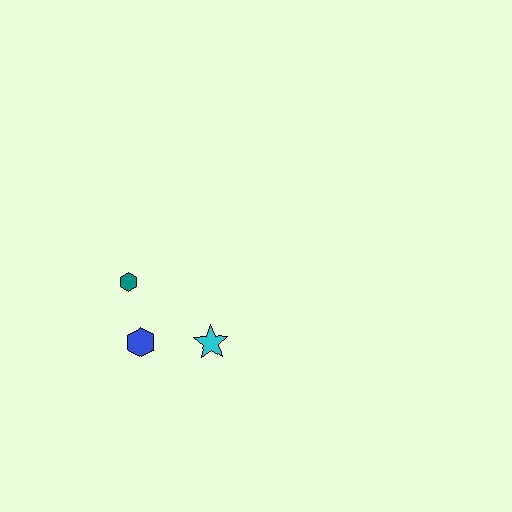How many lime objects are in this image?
There are no lime objects.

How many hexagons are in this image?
There are 2 hexagons.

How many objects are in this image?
There are 3 objects.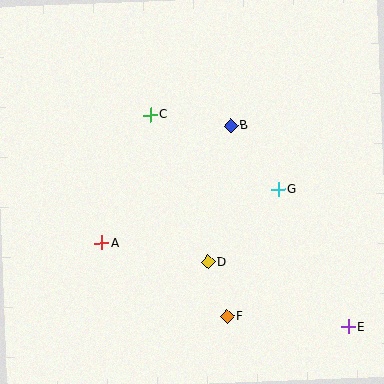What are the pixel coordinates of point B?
Point B is at (231, 126).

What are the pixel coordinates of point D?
Point D is at (208, 262).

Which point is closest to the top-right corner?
Point B is closest to the top-right corner.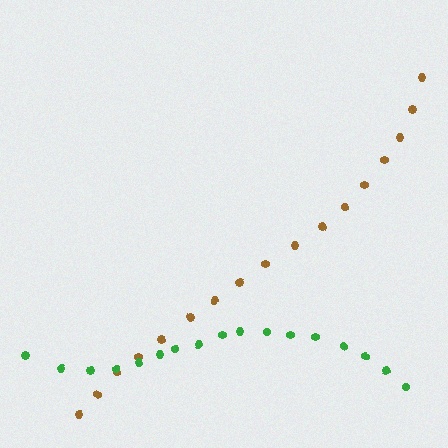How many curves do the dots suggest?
There are 2 distinct paths.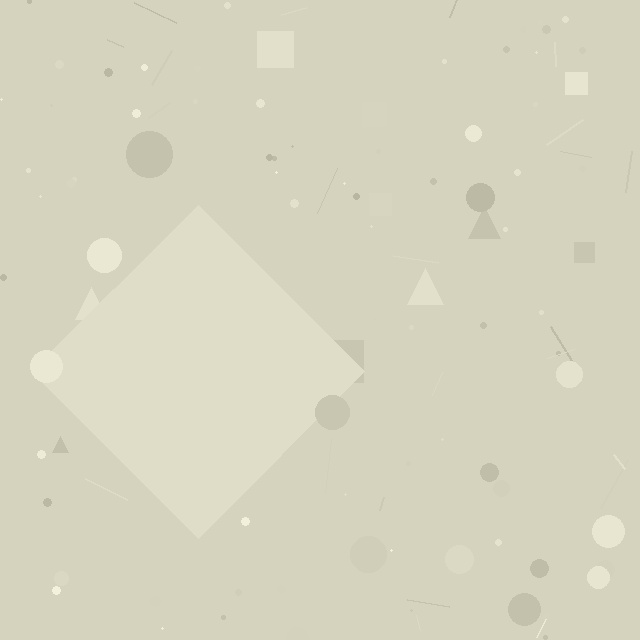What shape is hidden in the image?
A diamond is hidden in the image.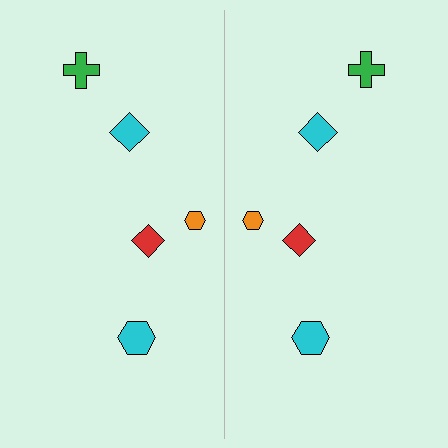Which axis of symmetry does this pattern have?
The pattern has a vertical axis of symmetry running through the center of the image.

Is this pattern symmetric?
Yes, this pattern has bilateral (reflection) symmetry.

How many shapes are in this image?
There are 10 shapes in this image.